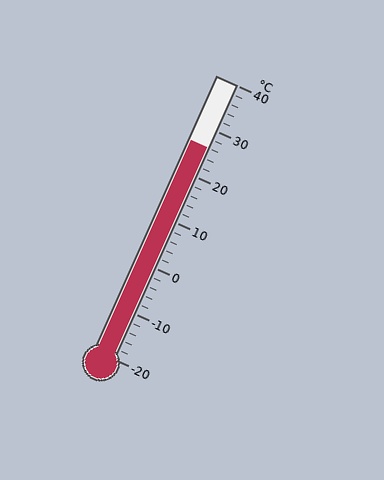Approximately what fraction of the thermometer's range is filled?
The thermometer is filled to approximately 75% of its range.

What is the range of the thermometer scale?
The thermometer scale ranges from -20°C to 40°C.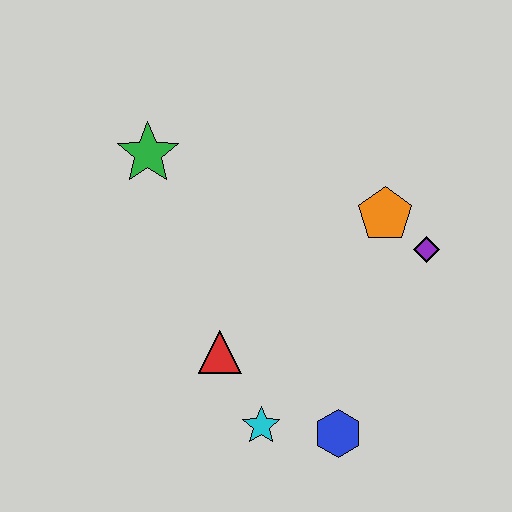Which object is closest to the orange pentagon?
The purple diamond is closest to the orange pentagon.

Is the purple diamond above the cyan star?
Yes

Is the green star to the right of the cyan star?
No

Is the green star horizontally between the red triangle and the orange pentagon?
No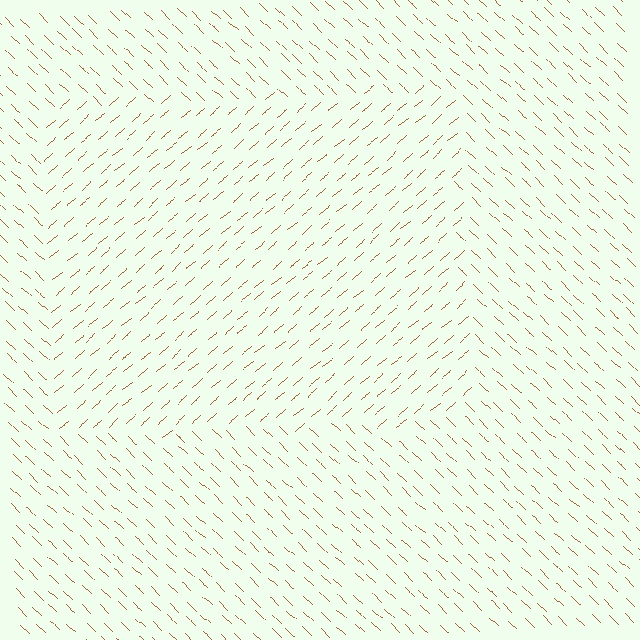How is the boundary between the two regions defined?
The boundary is defined purely by a change in line orientation (approximately 84 degrees difference). All lines are the same color and thickness.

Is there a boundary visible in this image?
Yes, there is a texture boundary formed by a change in line orientation.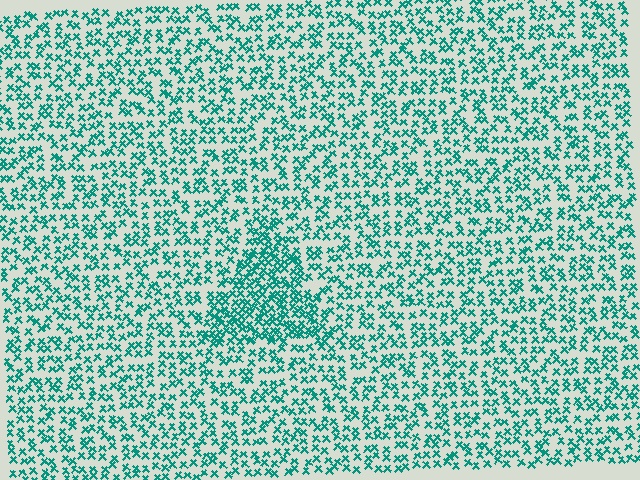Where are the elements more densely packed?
The elements are more densely packed inside the triangle boundary.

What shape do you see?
I see a triangle.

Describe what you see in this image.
The image contains small teal elements arranged at two different densities. A triangle-shaped region is visible where the elements are more densely packed than the surrounding area.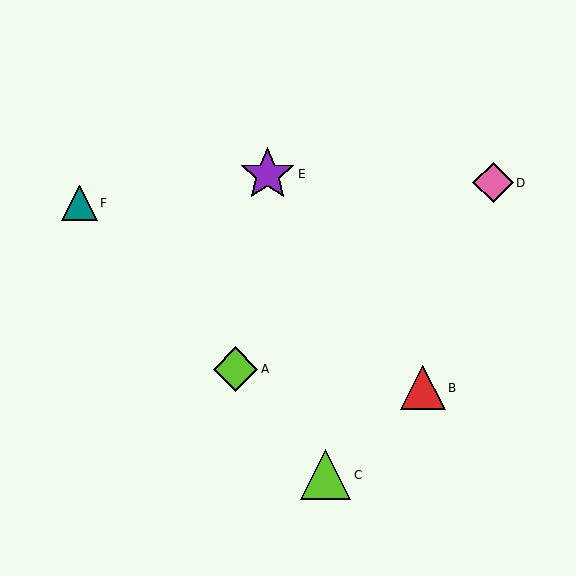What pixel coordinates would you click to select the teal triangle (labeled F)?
Click at (79, 203) to select the teal triangle F.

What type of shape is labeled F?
Shape F is a teal triangle.